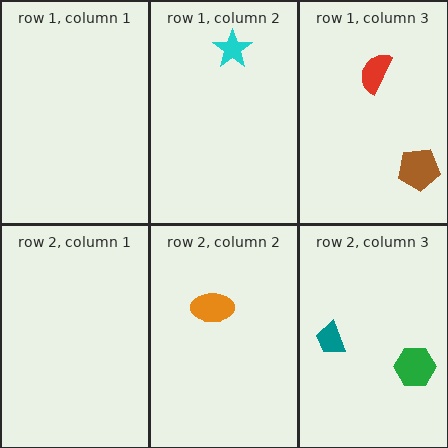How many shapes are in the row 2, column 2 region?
1.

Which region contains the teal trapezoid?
The row 2, column 3 region.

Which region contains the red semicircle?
The row 1, column 3 region.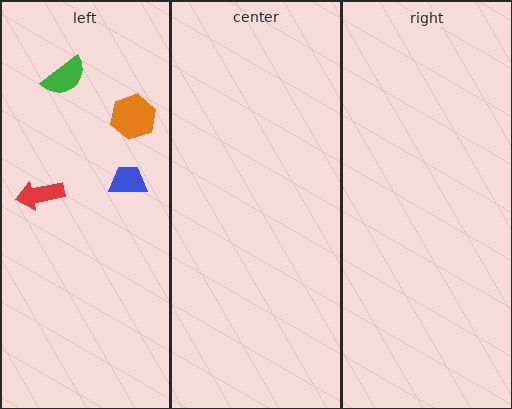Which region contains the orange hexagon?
The left region.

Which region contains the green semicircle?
The left region.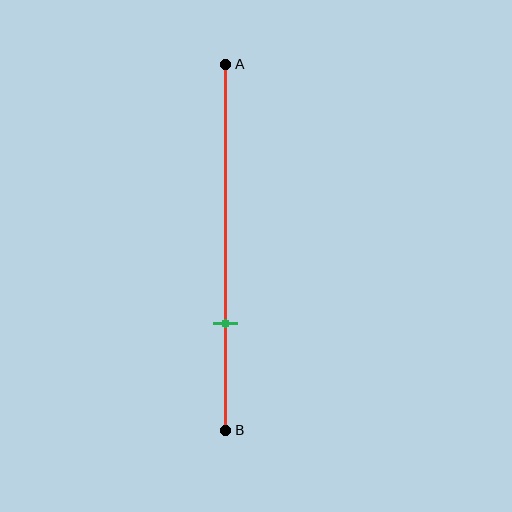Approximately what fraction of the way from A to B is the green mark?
The green mark is approximately 70% of the way from A to B.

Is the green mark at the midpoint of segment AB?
No, the mark is at about 70% from A, not at the 50% midpoint.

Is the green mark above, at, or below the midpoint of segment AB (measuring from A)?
The green mark is below the midpoint of segment AB.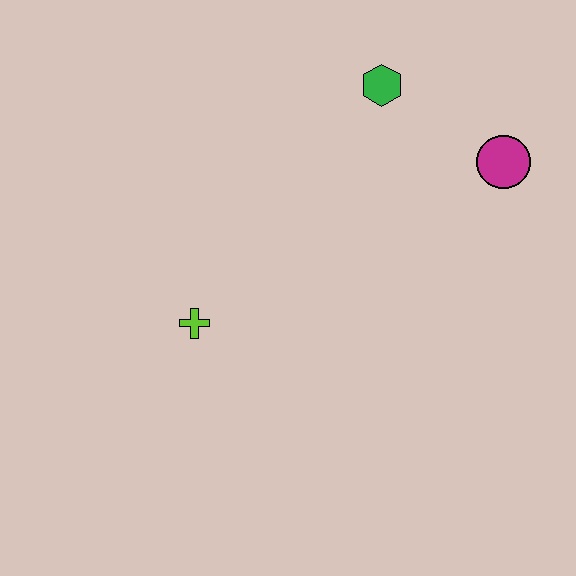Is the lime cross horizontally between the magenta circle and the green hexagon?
No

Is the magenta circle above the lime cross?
Yes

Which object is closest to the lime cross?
The green hexagon is closest to the lime cross.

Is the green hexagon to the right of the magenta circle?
No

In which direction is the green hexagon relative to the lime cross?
The green hexagon is above the lime cross.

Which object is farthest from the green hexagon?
The lime cross is farthest from the green hexagon.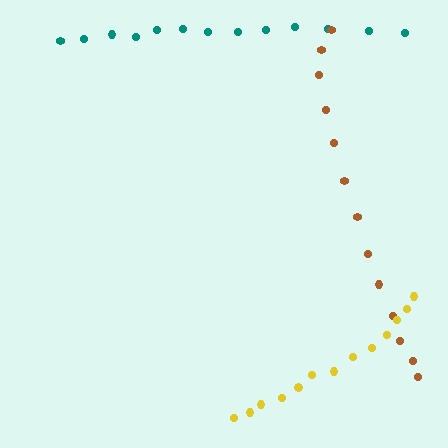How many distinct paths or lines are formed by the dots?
There are 3 distinct paths.